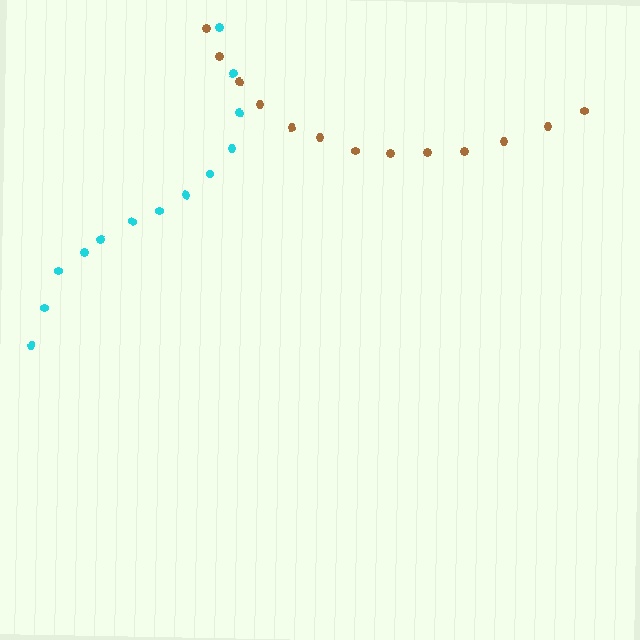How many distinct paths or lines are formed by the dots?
There are 2 distinct paths.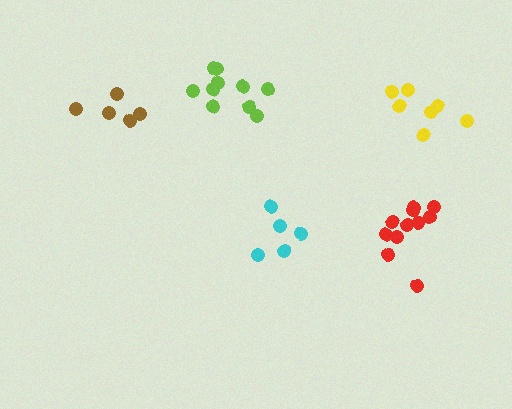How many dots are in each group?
Group 1: 7 dots, Group 2: 5 dots, Group 3: 11 dots, Group 4: 5 dots, Group 5: 10 dots (38 total).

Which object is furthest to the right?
The yellow cluster is rightmost.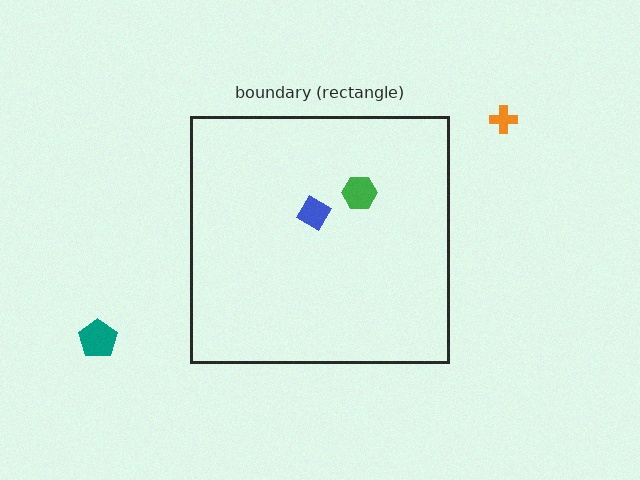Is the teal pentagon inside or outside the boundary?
Outside.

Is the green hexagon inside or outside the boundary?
Inside.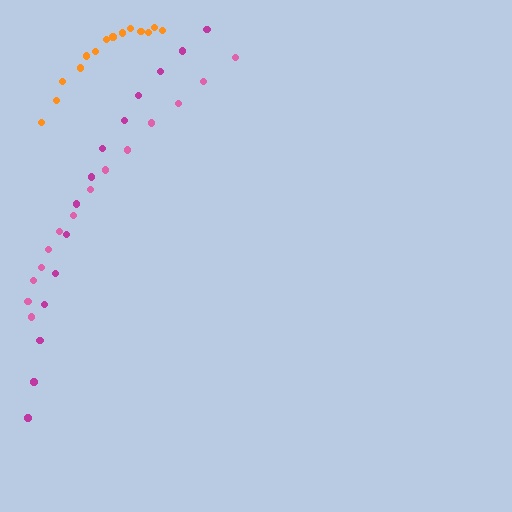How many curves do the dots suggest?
There are 3 distinct paths.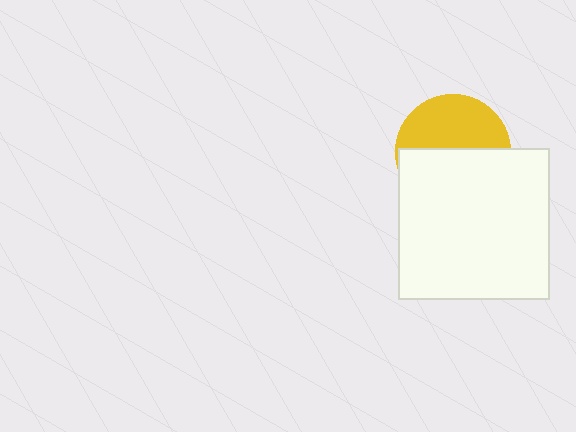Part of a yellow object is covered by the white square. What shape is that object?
It is a circle.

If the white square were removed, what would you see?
You would see the complete yellow circle.